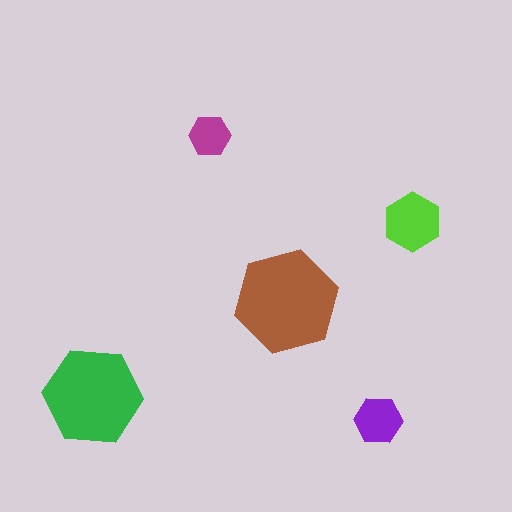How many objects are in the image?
There are 5 objects in the image.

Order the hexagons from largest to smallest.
the brown one, the green one, the lime one, the purple one, the magenta one.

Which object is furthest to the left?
The green hexagon is leftmost.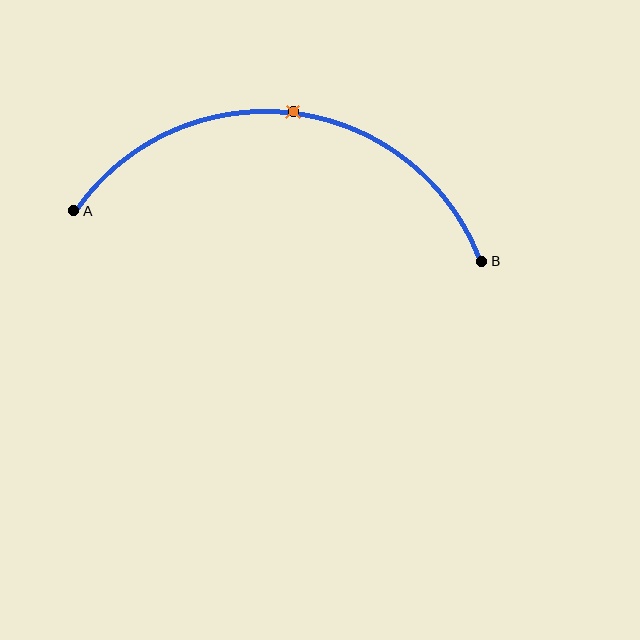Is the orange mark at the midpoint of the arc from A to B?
Yes. The orange mark lies on the arc at equal arc-length from both A and B — it is the arc midpoint.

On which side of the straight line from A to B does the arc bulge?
The arc bulges above the straight line connecting A and B.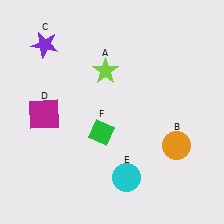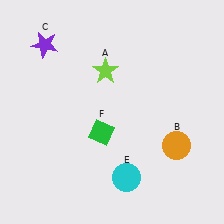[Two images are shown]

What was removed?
The magenta square (D) was removed in Image 2.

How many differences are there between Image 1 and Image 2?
There is 1 difference between the two images.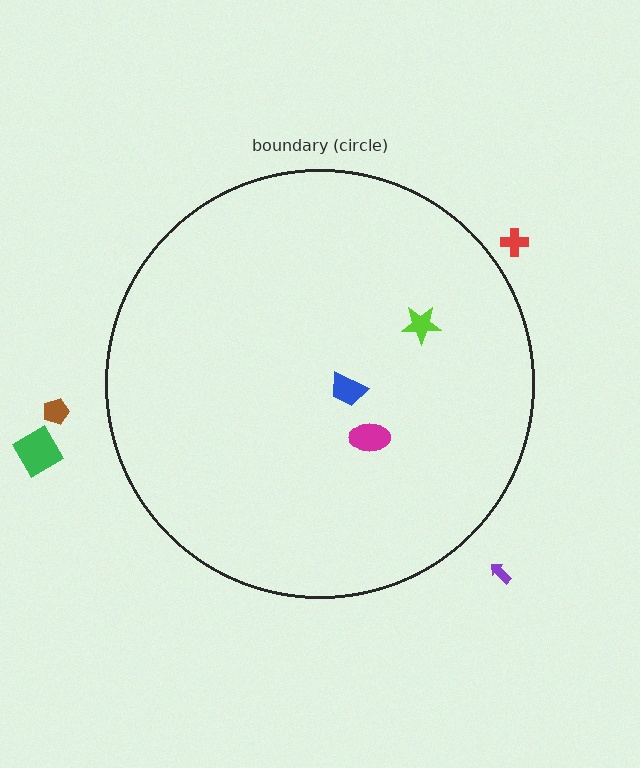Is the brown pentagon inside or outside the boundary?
Outside.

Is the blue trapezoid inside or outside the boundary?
Inside.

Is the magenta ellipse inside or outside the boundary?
Inside.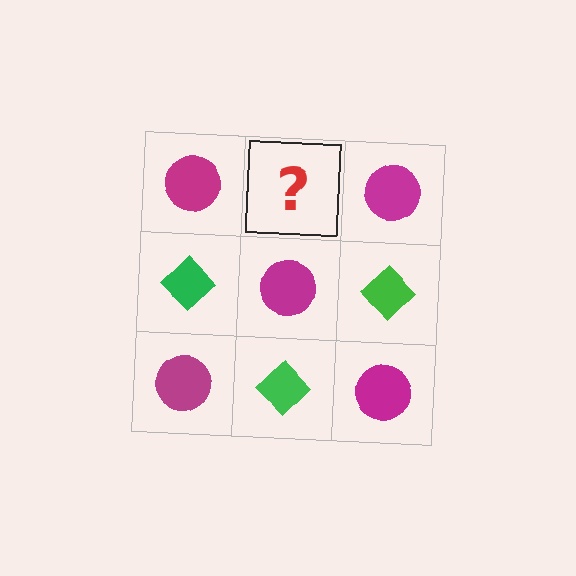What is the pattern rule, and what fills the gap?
The rule is that it alternates magenta circle and green diamond in a checkerboard pattern. The gap should be filled with a green diamond.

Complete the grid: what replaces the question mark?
The question mark should be replaced with a green diamond.